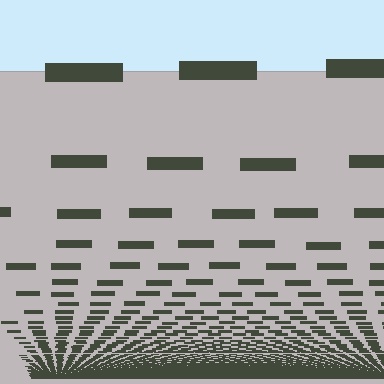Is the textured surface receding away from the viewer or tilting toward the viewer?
The surface appears to tilt toward the viewer. Texture elements get larger and sparser toward the top.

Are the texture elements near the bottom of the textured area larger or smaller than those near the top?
Smaller. The gradient is inverted — elements near the bottom are smaller and denser.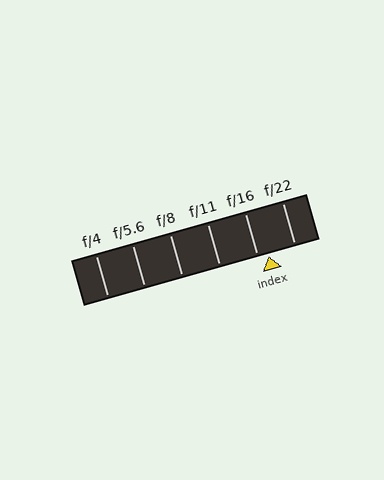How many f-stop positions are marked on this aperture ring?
There are 6 f-stop positions marked.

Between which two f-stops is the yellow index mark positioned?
The index mark is between f/16 and f/22.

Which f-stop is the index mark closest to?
The index mark is closest to f/16.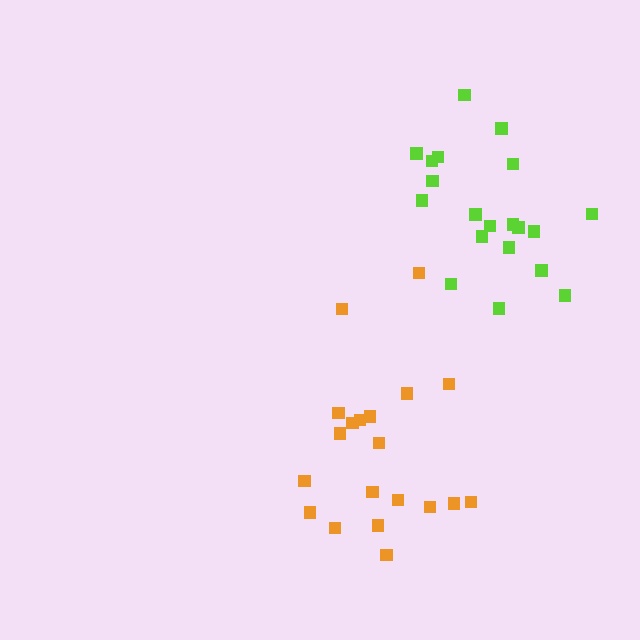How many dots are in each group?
Group 1: 20 dots, Group 2: 20 dots (40 total).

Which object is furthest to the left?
The orange cluster is leftmost.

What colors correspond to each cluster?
The clusters are colored: orange, lime.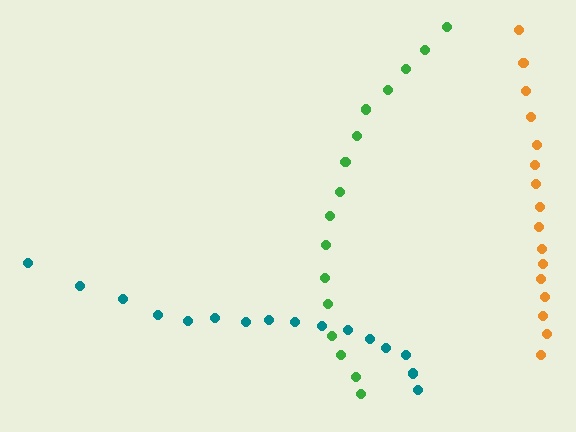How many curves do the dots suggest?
There are 3 distinct paths.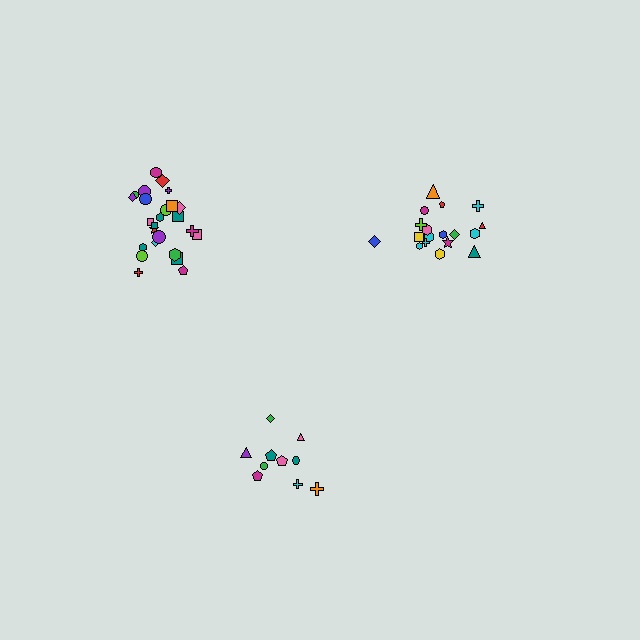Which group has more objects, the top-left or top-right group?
The top-left group.